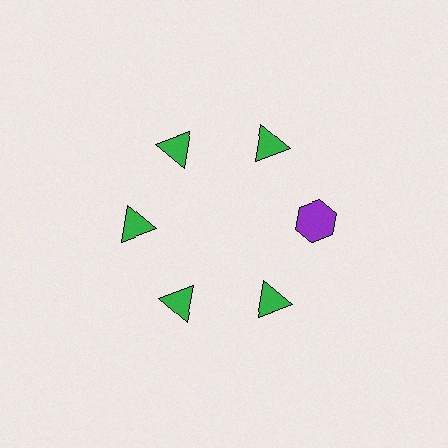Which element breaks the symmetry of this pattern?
The purple hexagon at roughly the 3 o'clock position breaks the symmetry. All other shapes are green triangles.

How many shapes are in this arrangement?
There are 6 shapes arranged in a ring pattern.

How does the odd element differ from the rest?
It differs in both color (purple instead of green) and shape (hexagon instead of triangle).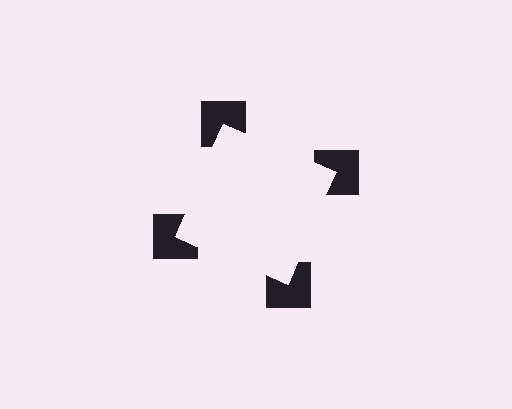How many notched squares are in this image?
There are 4 — one at each vertex of the illusory square.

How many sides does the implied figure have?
4 sides.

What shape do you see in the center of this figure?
An illusory square — its edges are inferred from the aligned wedge cuts in the notched squares, not physically drawn.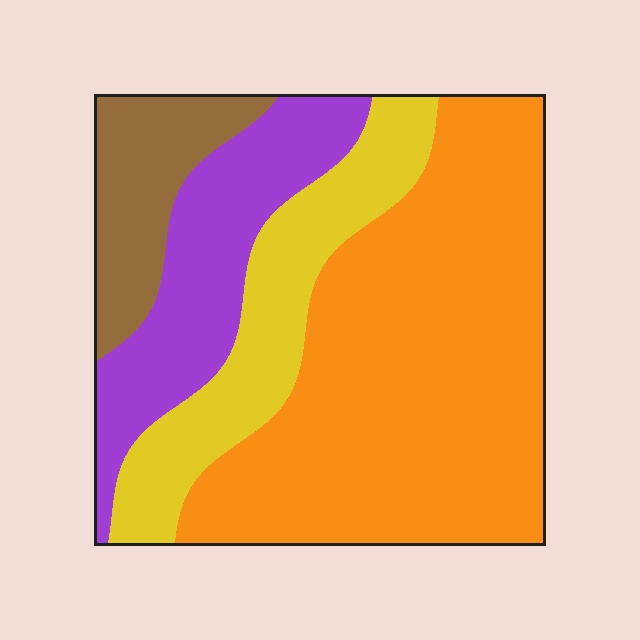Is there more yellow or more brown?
Yellow.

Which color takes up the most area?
Orange, at roughly 50%.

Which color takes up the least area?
Brown, at roughly 10%.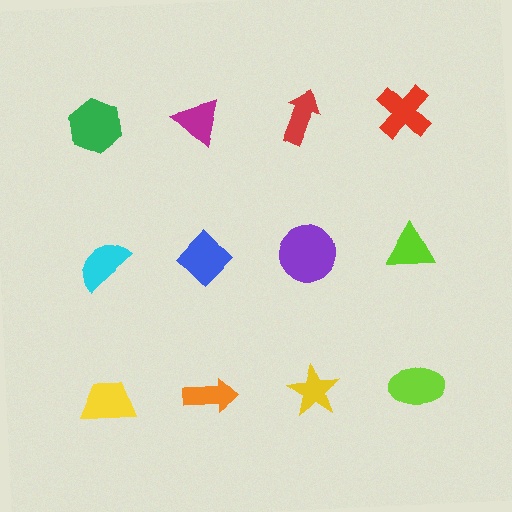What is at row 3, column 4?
A lime ellipse.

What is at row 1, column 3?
A red arrow.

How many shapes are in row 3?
4 shapes.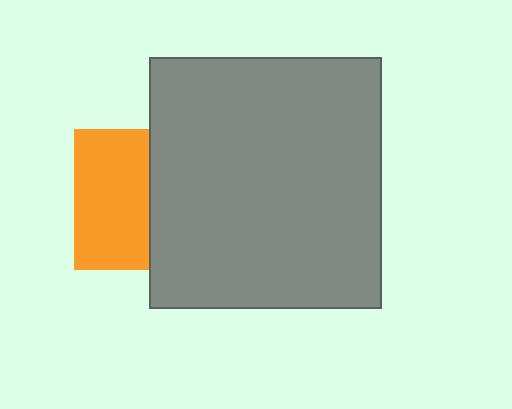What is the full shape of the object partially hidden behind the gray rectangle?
The partially hidden object is an orange square.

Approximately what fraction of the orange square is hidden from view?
Roughly 46% of the orange square is hidden behind the gray rectangle.